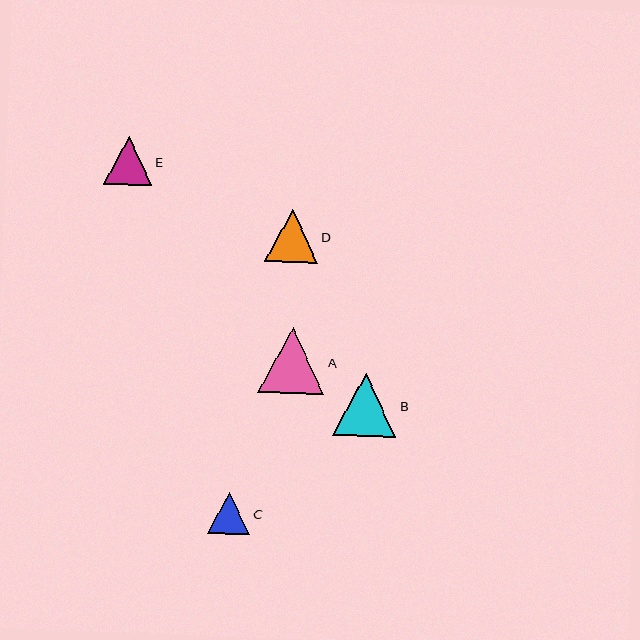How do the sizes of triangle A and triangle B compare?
Triangle A and triangle B are approximately the same size.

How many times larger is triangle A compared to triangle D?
Triangle A is approximately 1.3 times the size of triangle D.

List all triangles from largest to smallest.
From largest to smallest: A, B, D, E, C.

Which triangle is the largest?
Triangle A is the largest with a size of approximately 66 pixels.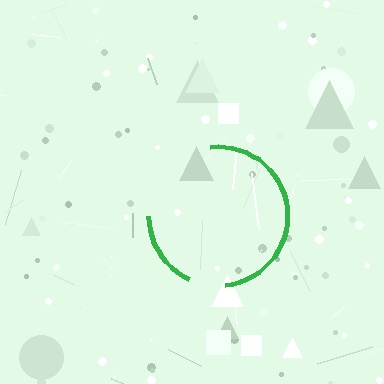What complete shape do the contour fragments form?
The contour fragments form a circle.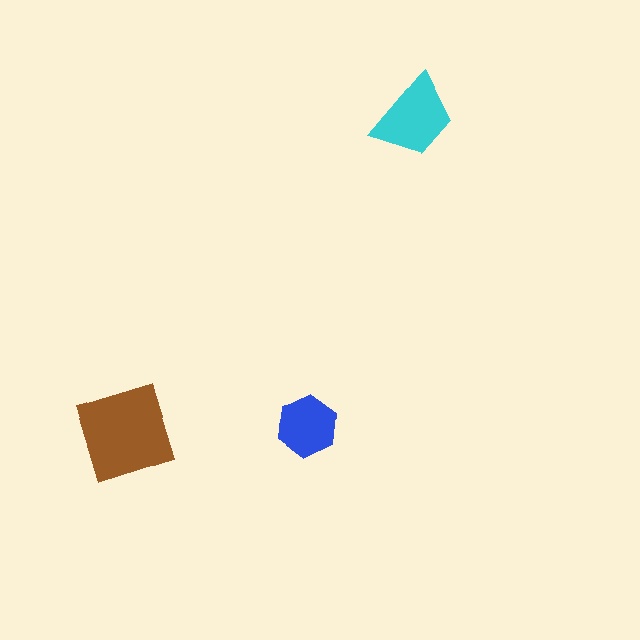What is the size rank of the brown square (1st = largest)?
1st.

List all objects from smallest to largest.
The blue hexagon, the cyan trapezoid, the brown square.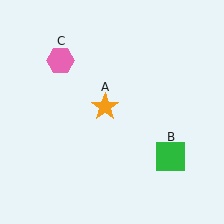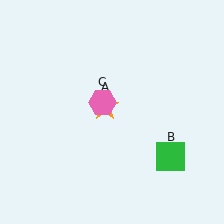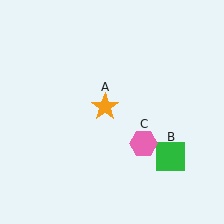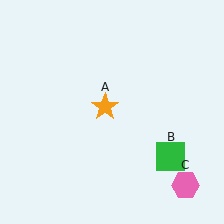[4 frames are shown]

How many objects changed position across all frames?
1 object changed position: pink hexagon (object C).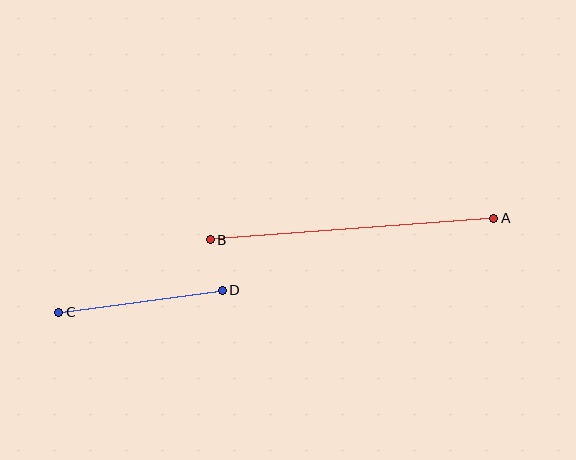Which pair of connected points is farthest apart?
Points A and B are farthest apart.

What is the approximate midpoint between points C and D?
The midpoint is at approximately (140, 301) pixels.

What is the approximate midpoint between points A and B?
The midpoint is at approximately (352, 229) pixels.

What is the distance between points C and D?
The distance is approximately 165 pixels.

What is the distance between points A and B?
The distance is approximately 285 pixels.